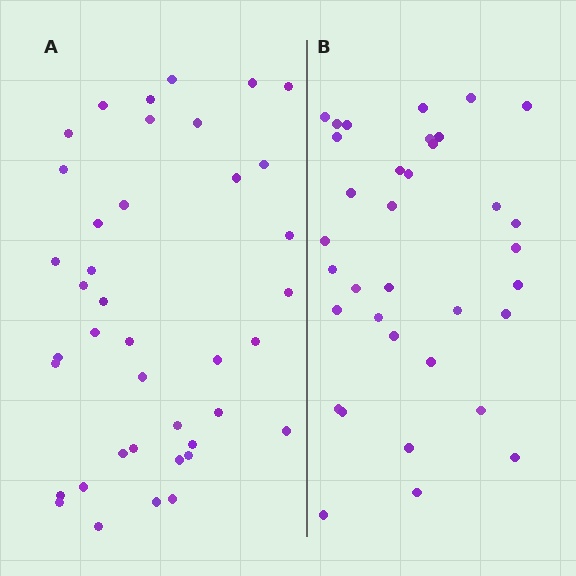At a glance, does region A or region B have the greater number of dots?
Region A (the left region) has more dots.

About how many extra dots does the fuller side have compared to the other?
Region A has about 5 more dots than region B.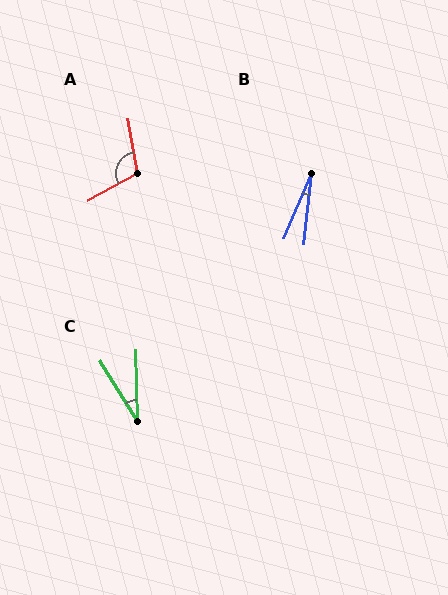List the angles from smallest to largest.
B (17°), C (31°), A (108°).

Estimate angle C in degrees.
Approximately 31 degrees.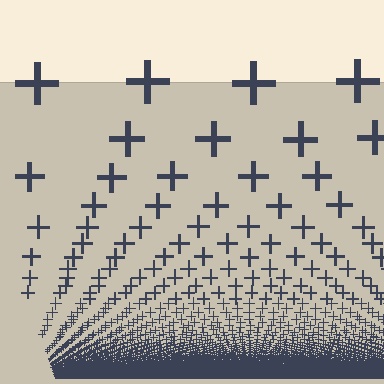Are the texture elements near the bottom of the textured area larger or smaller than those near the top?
Smaller. The gradient is inverted — elements near the bottom are smaller and denser.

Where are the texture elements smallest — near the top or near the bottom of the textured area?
Near the bottom.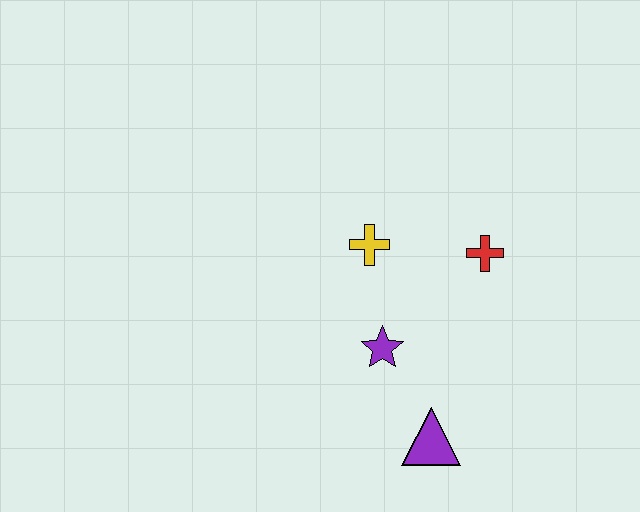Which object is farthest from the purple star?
The red cross is farthest from the purple star.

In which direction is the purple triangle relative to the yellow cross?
The purple triangle is below the yellow cross.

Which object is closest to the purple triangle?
The purple star is closest to the purple triangle.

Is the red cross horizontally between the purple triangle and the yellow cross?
No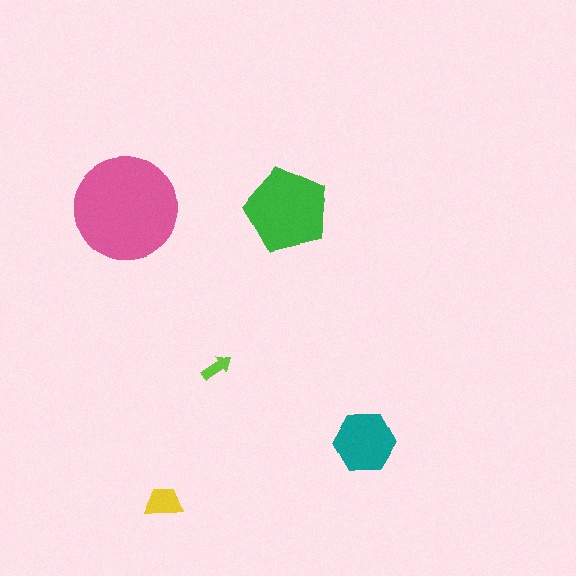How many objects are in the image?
There are 5 objects in the image.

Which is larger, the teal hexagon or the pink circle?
The pink circle.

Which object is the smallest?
The lime arrow.